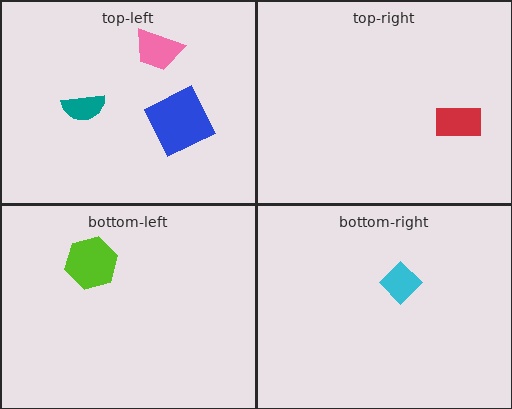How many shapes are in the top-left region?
3.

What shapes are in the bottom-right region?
The cyan diamond.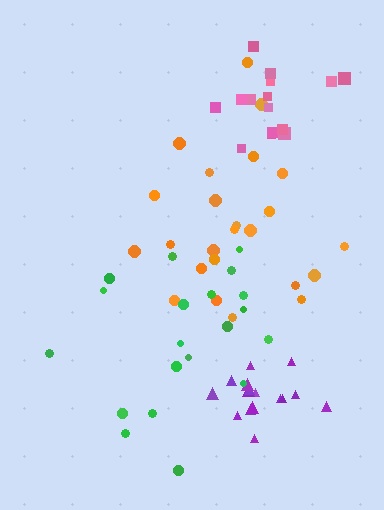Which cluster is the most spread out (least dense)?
Green.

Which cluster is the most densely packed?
Pink.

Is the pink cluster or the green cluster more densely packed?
Pink.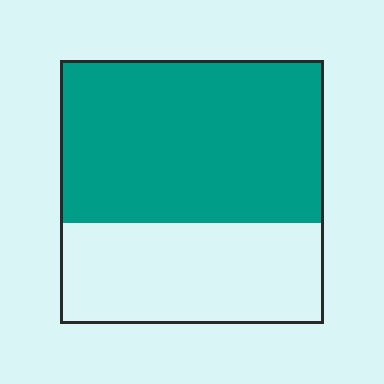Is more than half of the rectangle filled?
Yes.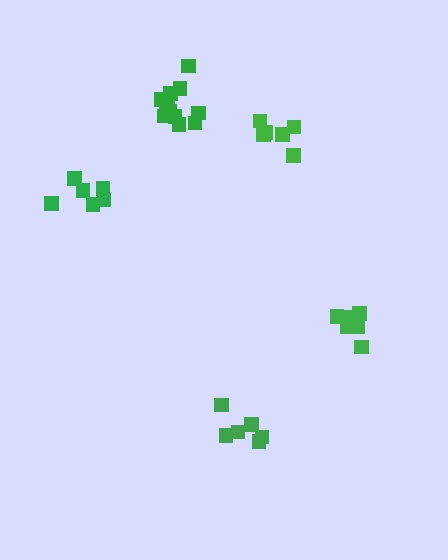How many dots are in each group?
Group 1: 6 dots, Group 2: 6 dots, Group 3: 6 dots, Group 4: 6 dots, Group 5: 12 dots (36 total).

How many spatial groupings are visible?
There are 5 spatial groupings.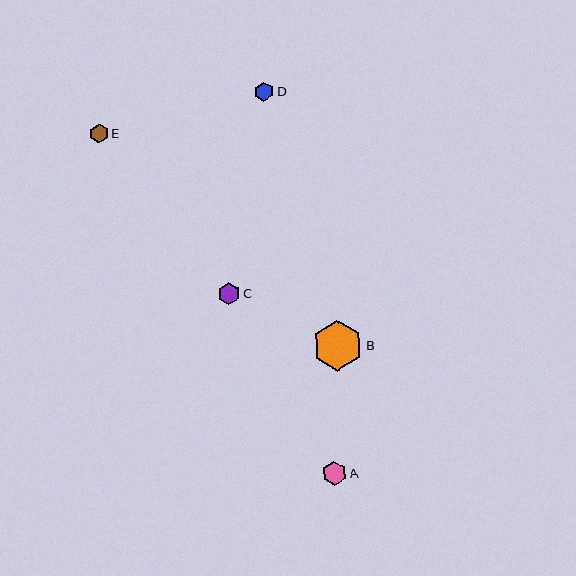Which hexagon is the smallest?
Hexagon E is the smallest with a size of approximately 19 pixels.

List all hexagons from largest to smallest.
From largest to smallest: B, A, C, D, E.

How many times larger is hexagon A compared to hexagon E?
Hexagon A is approximately 1.2 times the size of hexagon E.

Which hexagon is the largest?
Hexagon B is the largest with a size of approximately 51 pixels.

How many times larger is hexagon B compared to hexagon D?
Hexagon B is approximately 2.6 times the size of hexagon D.